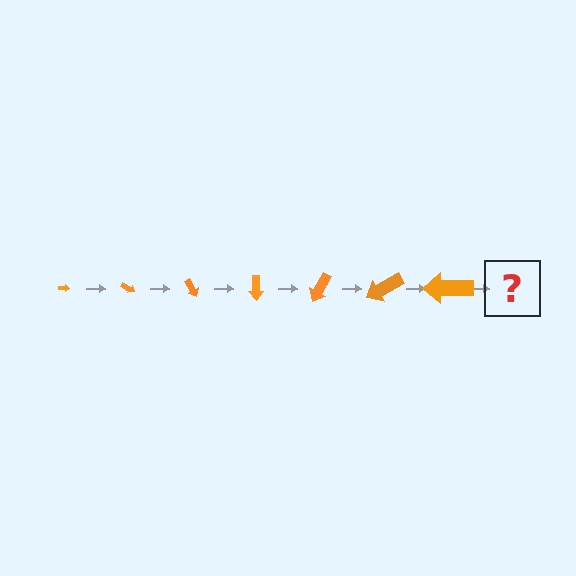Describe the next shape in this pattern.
It should be an arrow, larger than the previous one and rotated 210 degrees from the start.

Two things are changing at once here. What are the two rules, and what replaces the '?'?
The two rules are that the arrow grows larger each step and it rotates 30 degrees each step. The '?' should be an arrow, larger than the previous one and rotated 210 degrees from the start.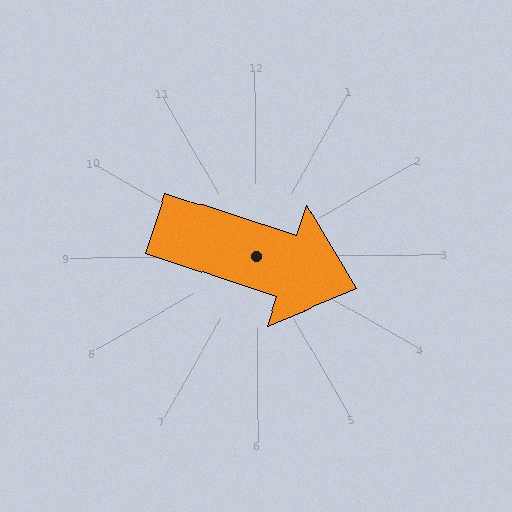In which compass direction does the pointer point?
East.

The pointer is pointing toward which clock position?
Roughly 4 o'clock.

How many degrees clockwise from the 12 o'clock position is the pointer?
Approximately 108 degrees.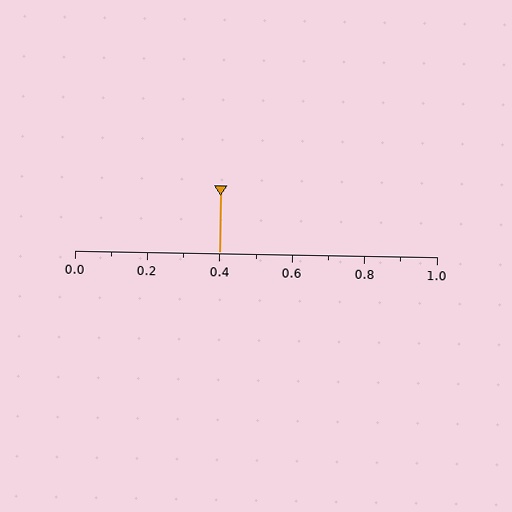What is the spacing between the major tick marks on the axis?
The major ticks are spaced 0.2 apart.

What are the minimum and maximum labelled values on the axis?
The axis runs from 0.0 to 1.0.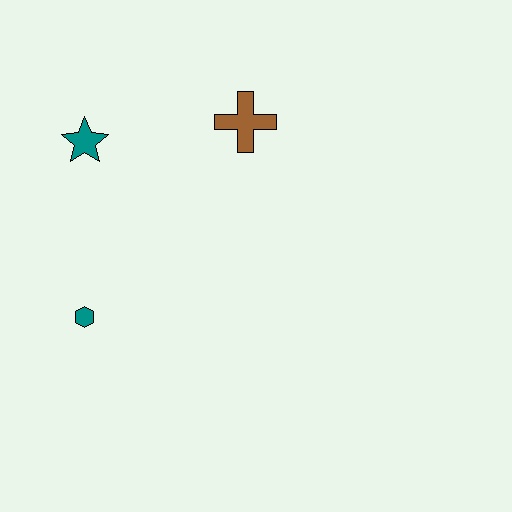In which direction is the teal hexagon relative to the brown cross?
The teal hexagon is below the brown cross.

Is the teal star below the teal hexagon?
No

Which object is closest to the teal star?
The brown cross is closest to the teal star.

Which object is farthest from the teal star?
The teal hexagon is farthest from the teal star.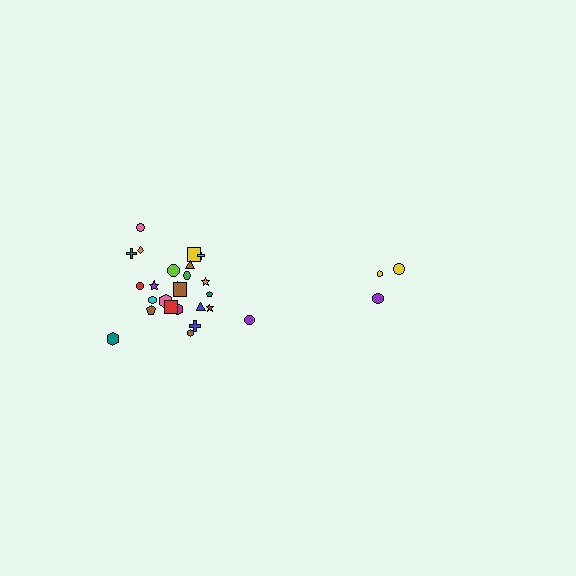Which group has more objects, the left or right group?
The left group.